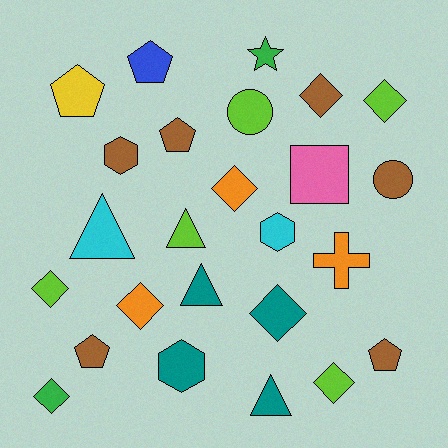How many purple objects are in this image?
There are no purple objects.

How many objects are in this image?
There are 25 objects.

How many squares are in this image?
There is 1 square.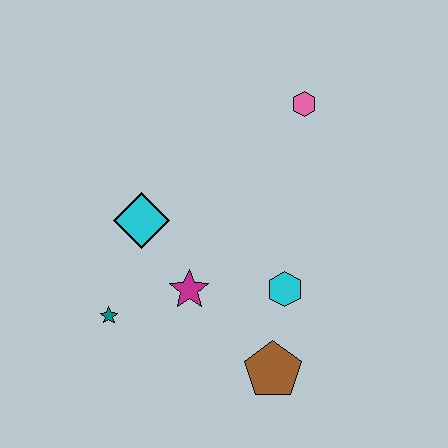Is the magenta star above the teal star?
Yes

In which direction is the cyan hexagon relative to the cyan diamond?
The cyan hexagon is to the right of the cyan diamond.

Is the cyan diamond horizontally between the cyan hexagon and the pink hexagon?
No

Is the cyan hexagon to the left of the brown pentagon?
No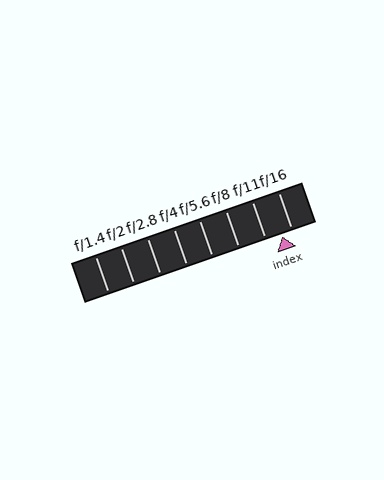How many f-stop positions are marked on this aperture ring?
There are 8 f-stop positions marked.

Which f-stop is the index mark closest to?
The index mark is closest to f/16.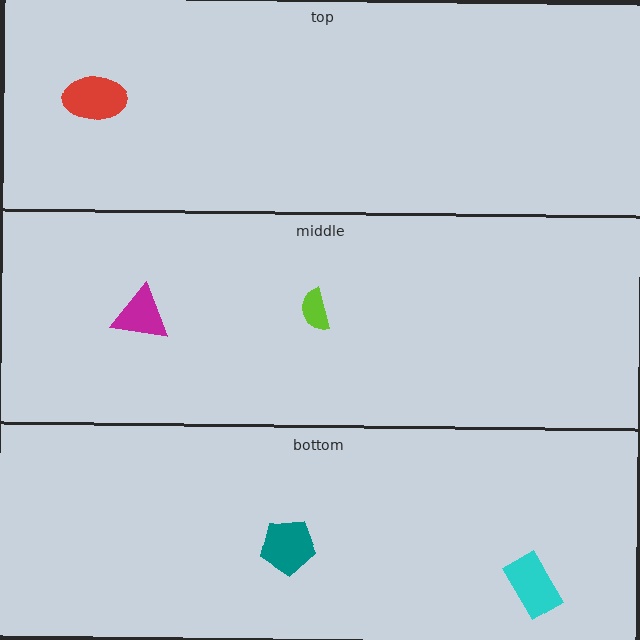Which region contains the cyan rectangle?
The bottom region.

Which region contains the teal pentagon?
The bottom region.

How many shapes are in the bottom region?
2.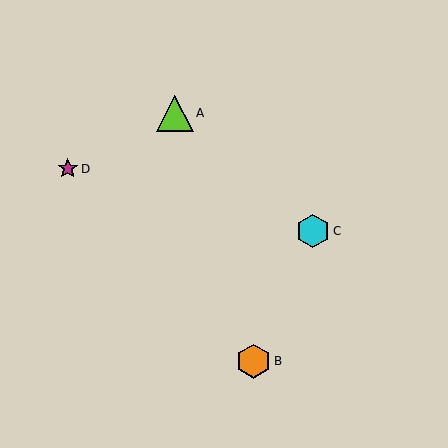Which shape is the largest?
The lime triangle (labeled A) is the largest.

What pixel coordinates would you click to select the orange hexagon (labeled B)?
Click at (254, 361) to select the orange hexagon B.